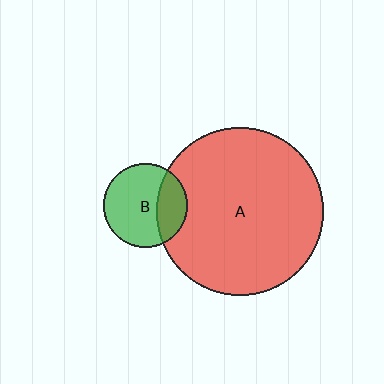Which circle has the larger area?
Circle A (red).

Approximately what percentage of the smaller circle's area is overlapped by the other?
Approximately 30%.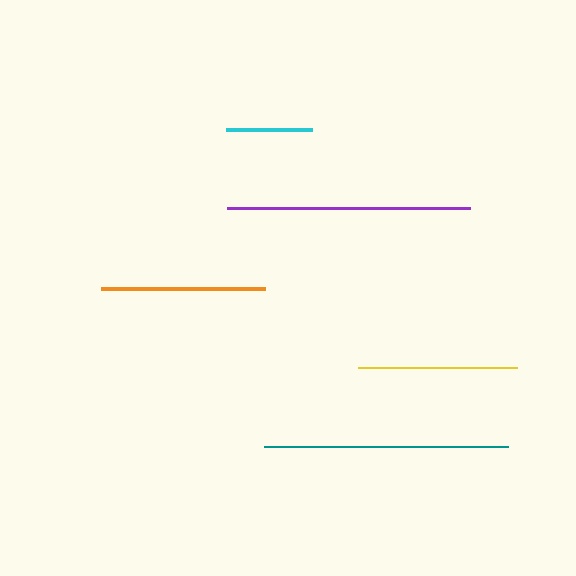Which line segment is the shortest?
The cyan line is the shortest at approximately 86 pixels.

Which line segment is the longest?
The teal line is the longest at approximately 244 pixels.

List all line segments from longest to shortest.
From longest to shortest: teal, purple, orange, yellow, cyan.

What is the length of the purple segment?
The purple segment is approximately 243 pixels long.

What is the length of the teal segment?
The teal segment is approximately 244 pixels long.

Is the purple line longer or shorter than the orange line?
The purple line is longer than the orange line.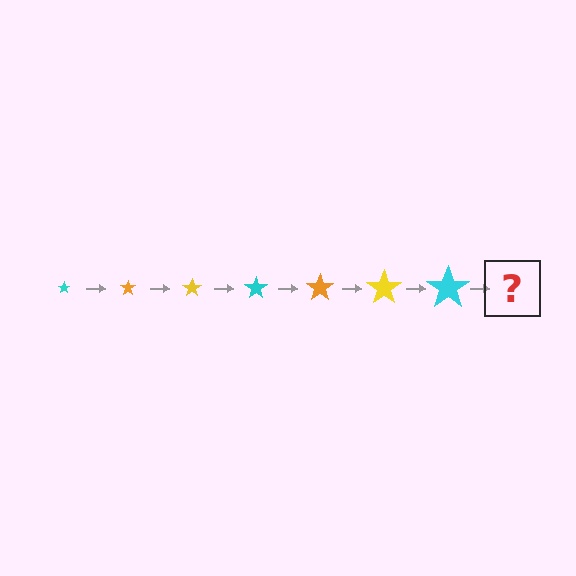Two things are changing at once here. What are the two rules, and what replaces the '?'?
The two rules are that the star grows larger each step and the color cycles through cyan, orange, and yellow. The '?' should be an orange star, larger than the previous one.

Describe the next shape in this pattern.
It should be an orange star, larger than the previous one.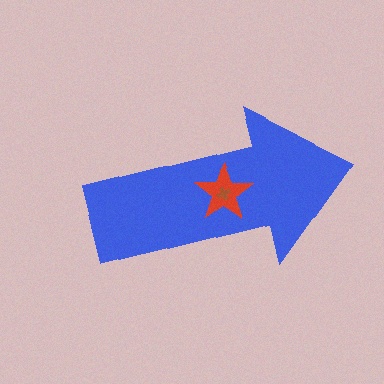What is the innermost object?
The brown cross.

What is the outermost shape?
The blue arrow.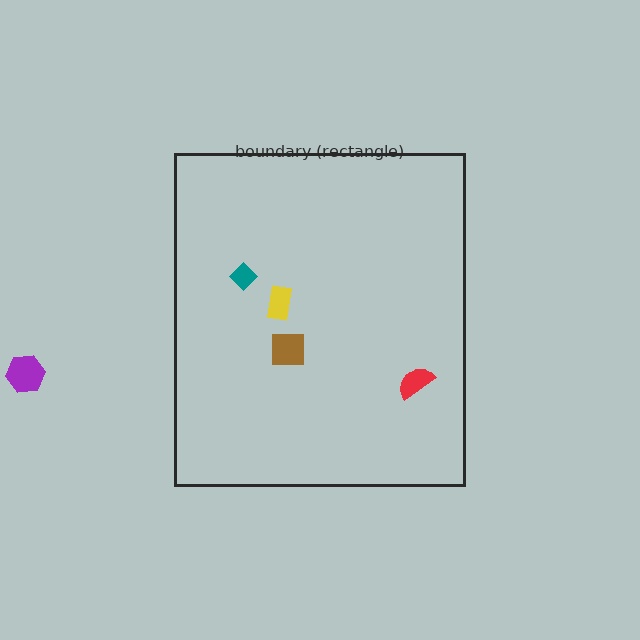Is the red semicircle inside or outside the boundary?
Inside.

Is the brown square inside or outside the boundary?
Inside.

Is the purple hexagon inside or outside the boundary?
Outside.